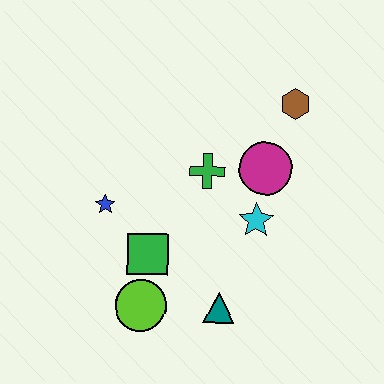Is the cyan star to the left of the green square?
No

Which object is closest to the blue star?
The green square is closest to the blue star.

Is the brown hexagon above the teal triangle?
Yes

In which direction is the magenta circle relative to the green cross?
The magenta circle is to the right of the green cross.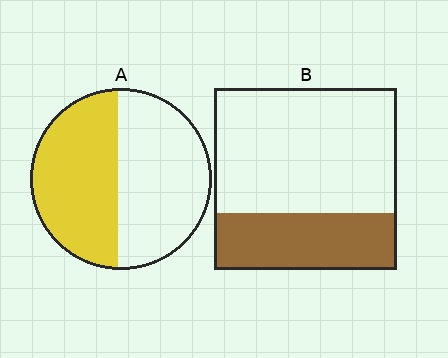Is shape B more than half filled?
No.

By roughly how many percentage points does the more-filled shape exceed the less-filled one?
By roughly 15 percentage points (A over B).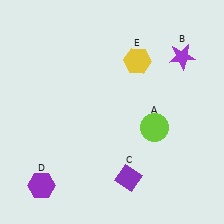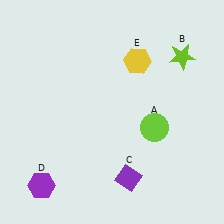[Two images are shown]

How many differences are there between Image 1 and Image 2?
There is 1 difference between the two images.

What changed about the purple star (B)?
In Image 1, B is purple. In Image 2, it changed to lime.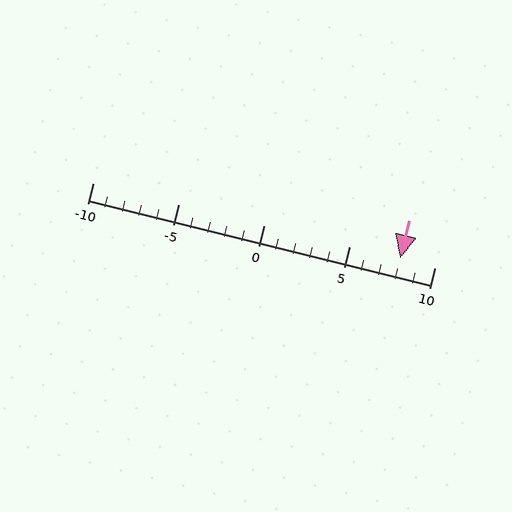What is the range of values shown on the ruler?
The ruler shows values from -10 to 10.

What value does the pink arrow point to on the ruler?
The pink arrow points to approximately 8.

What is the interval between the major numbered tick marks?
The major tick marks are spaced 5 units apart.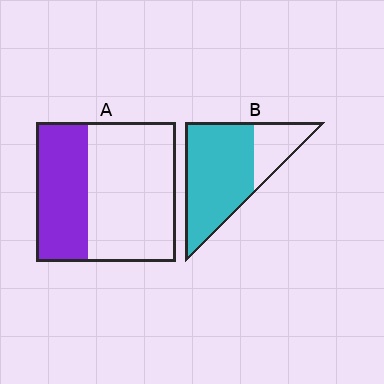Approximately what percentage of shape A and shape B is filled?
A is approximately 35% and B is approximately 75%.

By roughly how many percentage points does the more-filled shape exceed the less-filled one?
By roughly 35 percentage points (B over A).